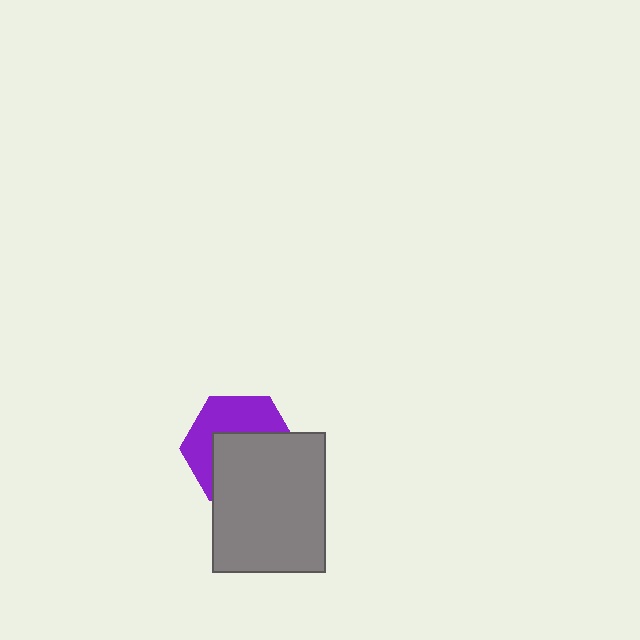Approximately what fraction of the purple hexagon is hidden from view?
Roughly 55% of the purple hexagon is hidden behind the gray rectangle.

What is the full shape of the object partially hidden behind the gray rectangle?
The partially hidden object is a purple hexagon.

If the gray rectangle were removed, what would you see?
You would see the complete purple hexagon.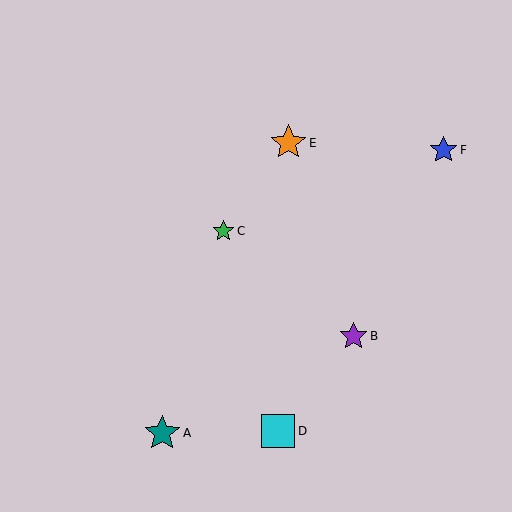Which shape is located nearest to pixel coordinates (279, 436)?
The cyan square (labeled D) at (278, 431) is nearest to that location.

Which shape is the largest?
The teal star (labeled A) is the largest.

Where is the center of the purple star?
The center of the purple star is at (353, 336).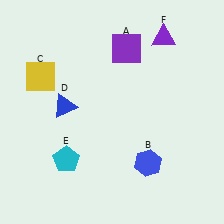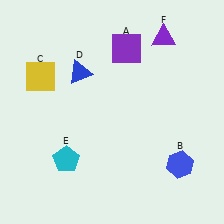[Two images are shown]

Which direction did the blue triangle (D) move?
The blue triangle (D) moved up.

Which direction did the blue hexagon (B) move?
The blue hexagon (B) moved right.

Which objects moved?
The objects that moved are: the blue hexagon (B), the blue triangle (D).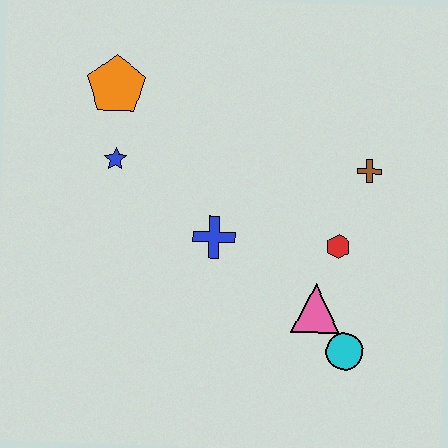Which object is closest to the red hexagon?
The pink triangle is closest to the red hexagon.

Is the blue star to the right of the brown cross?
No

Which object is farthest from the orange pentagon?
The cyan circle is farthest from the orange pentagon.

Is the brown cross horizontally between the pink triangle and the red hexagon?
No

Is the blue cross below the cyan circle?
No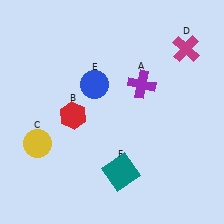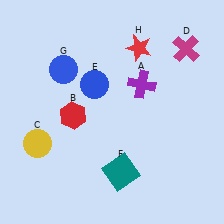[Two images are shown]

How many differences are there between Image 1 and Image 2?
There are 2 differences between the two images.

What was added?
A blue circle (G), a red star (H) were added in Image 2.